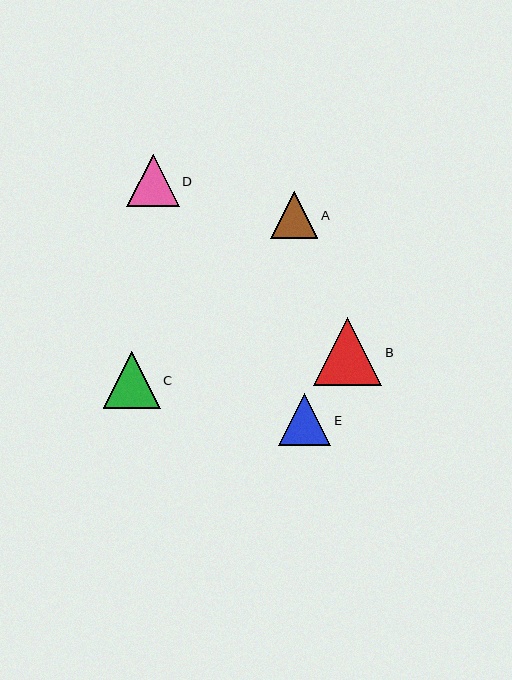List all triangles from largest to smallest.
From largest to smallest: B, C, D, E, A.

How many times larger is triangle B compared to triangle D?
Triangle B is approximately 1.3 times the size of triangle D.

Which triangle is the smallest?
Triangle A is the smallest with a size of approximately 48 pixels.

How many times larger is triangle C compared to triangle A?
Triangle C is approximately 1.2 times the size of triangle A.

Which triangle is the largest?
Triangle B is the largest with a size of approximately 68 pixels.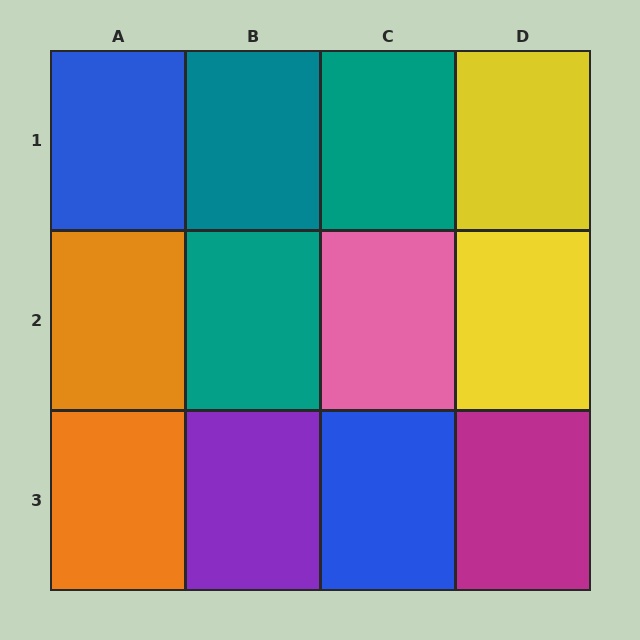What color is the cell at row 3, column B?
Purple.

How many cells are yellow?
2 cells are yellow.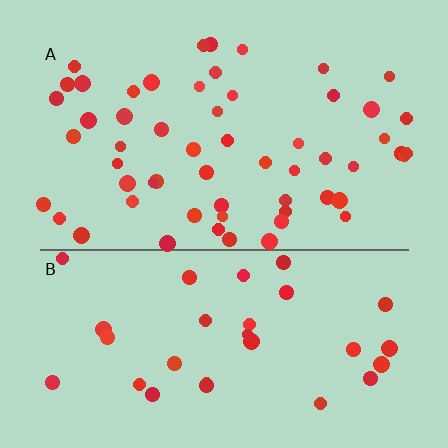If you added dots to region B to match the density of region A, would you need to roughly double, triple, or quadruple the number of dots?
Approximately double.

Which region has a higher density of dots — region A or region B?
A (the top).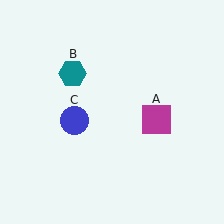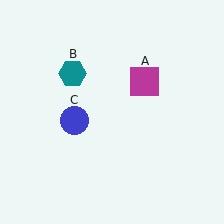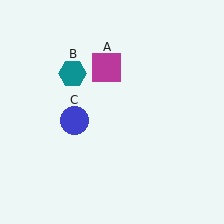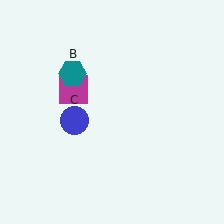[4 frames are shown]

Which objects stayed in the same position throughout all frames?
Teal hexagon (object B) and blue circle (object C) remained stationary.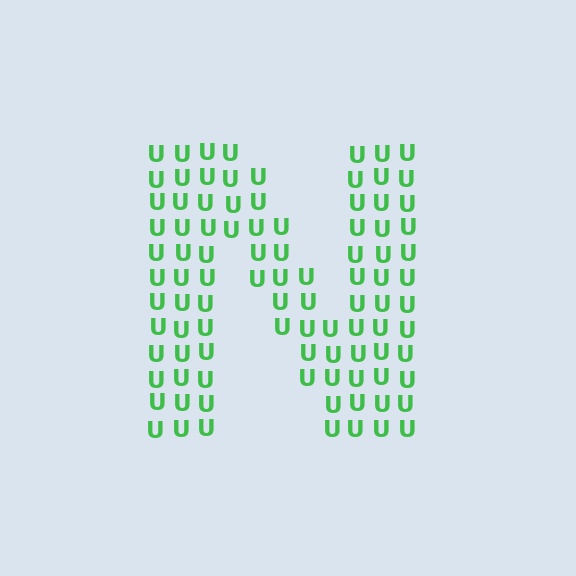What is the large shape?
The large shape is the letter N.